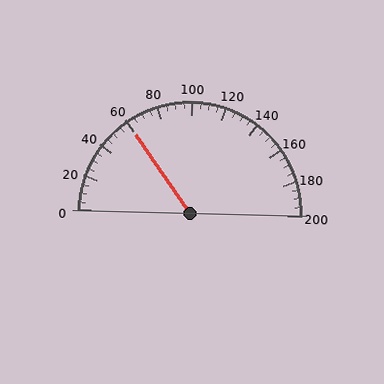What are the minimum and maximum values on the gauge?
The gauge ranges from 0 to 200.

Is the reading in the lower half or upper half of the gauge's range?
The reading is in the lower half of the range (0 to 200).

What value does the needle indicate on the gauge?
The needle indicates approximately 60.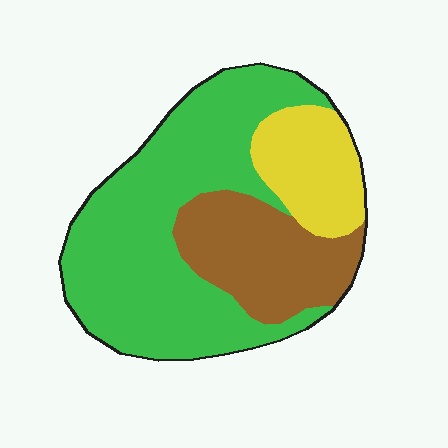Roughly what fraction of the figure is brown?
Brown covers about 25% of the figure.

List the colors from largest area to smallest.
From largest to smallest: green, brown, yellow.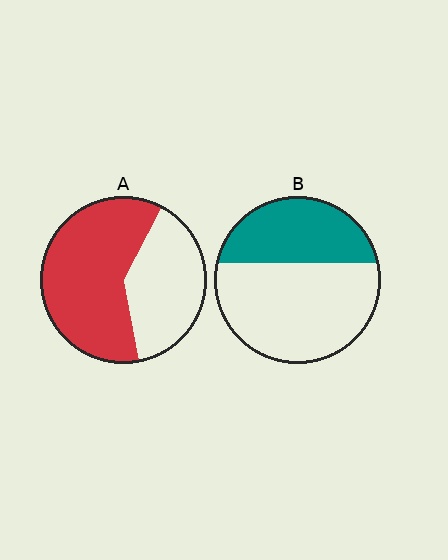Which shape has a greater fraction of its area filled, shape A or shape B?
Shape A.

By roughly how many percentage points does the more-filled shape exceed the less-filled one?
By roughly 25 percentage points (A over B).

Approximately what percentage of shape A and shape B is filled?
A is approximately 60% and B is approximately 35%.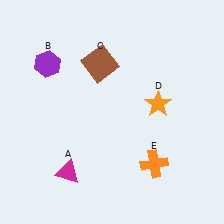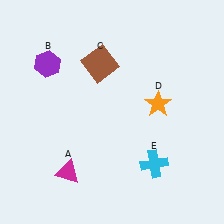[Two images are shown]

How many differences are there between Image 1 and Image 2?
There is 1 difference between the two images.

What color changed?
The cross (E) changed from orange in Image 1 to cyan in Image 2.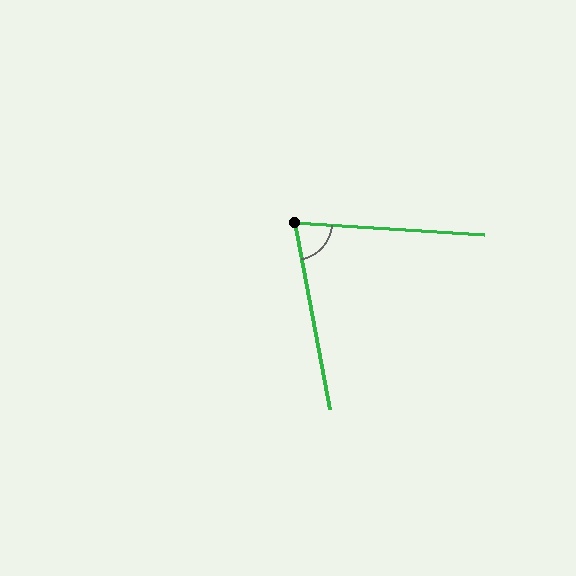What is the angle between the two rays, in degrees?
Approximately 76 degrees.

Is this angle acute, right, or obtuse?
It is acute.